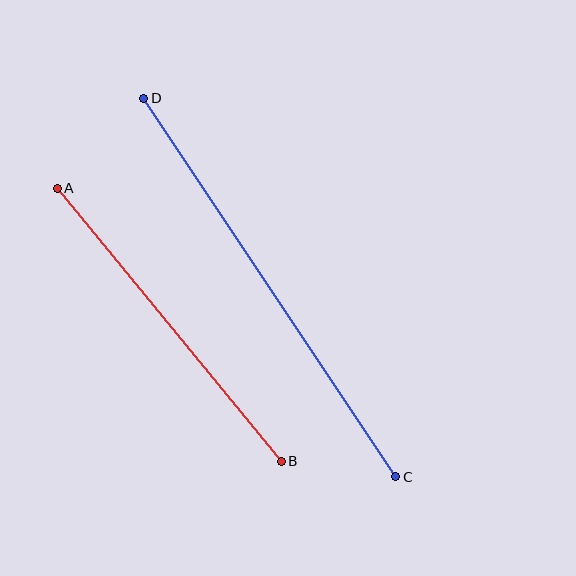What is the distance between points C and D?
The distance is approximately 454 pixels.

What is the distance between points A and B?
The distance is approximately 353 pixels.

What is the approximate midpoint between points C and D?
The midpoint is at approximately (270, 288) pixels.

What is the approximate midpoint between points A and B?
The midpoint is at approximately (169, 325) pixels.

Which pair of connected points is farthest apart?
Points C and D are farthest apart.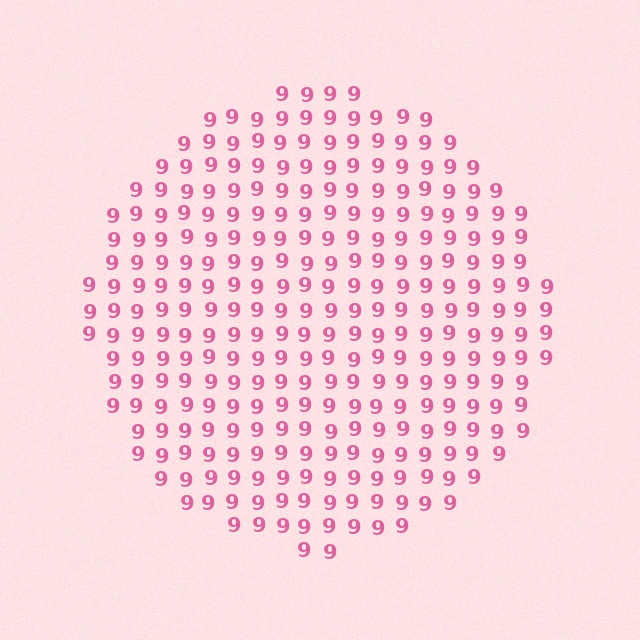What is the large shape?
The large shape is a circle.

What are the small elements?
The small elements are digit 9's.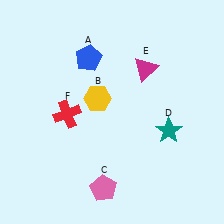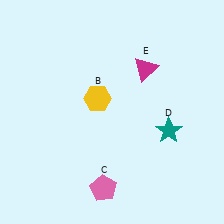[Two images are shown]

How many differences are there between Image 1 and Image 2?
There are 2 differences between the two images.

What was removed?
The red cross (F), the blue pentagon (A) were removed in Image 2.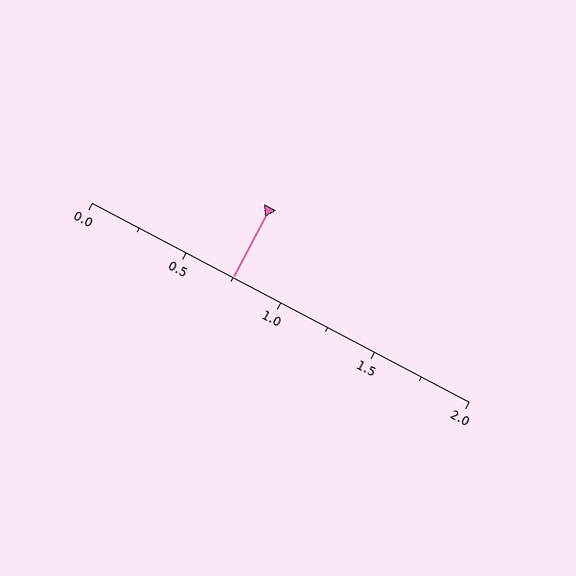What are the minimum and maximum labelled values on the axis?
The axis runs from 0.0 to 2.0.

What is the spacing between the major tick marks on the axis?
The major ticks are spaced 0.5 apart.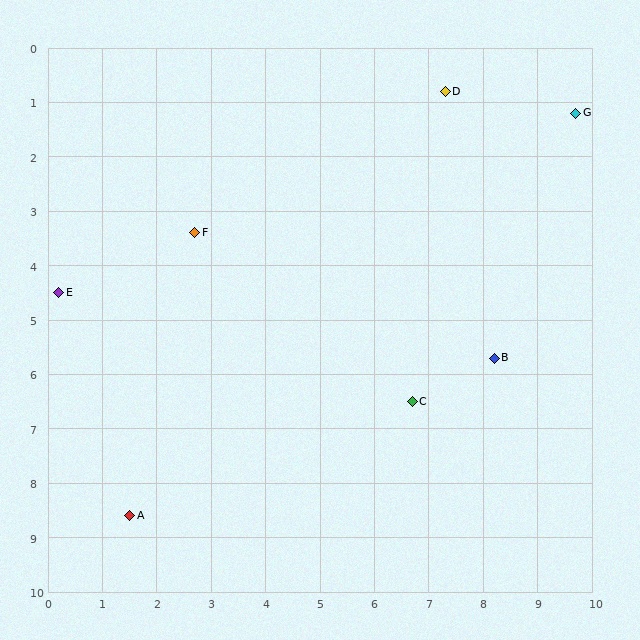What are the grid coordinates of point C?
Point C is at approximately (6.7, 6.5).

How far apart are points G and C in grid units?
Points G and C are about 6.1 grid units apart.